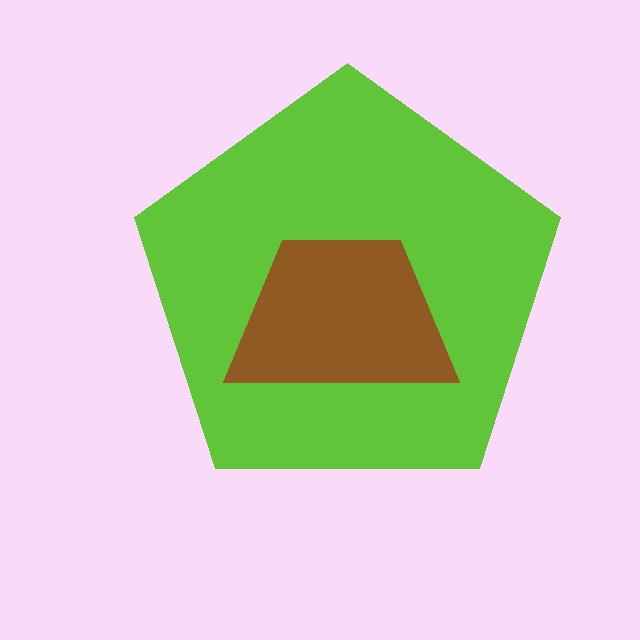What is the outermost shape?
The lime pentagon.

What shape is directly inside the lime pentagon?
The brown trapezoid.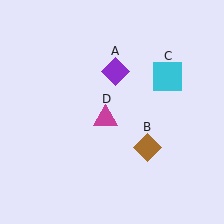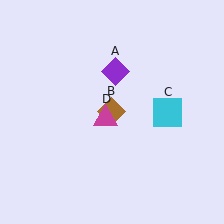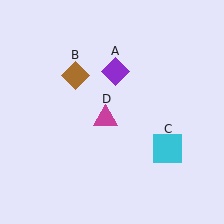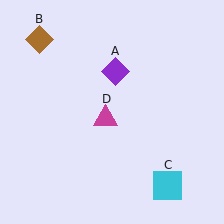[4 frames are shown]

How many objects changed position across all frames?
2 objects changed position: brown diamond (object B), cyan square (object C).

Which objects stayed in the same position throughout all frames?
Purple diamond (object A) and magenta triangle (object D) remained stationary.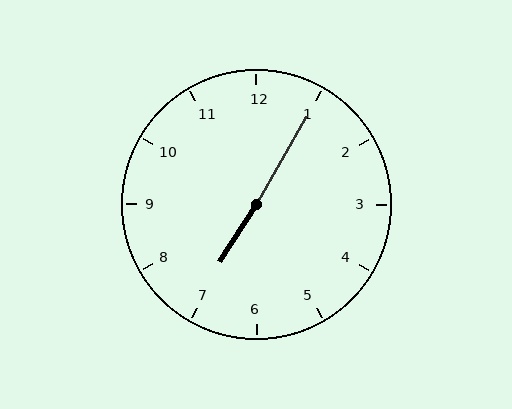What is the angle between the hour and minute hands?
Approximately 178 degrees.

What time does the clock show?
7:05.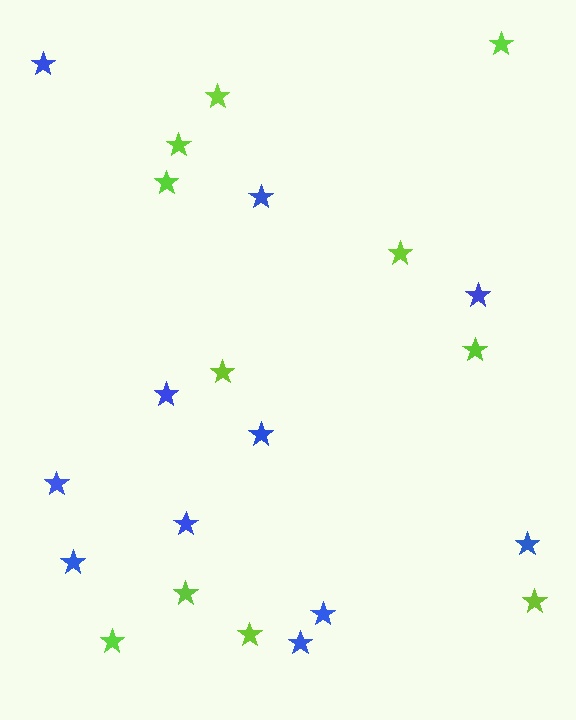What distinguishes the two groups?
There are 2 groups: one group of lime stars (11) and one group of blue stars (11).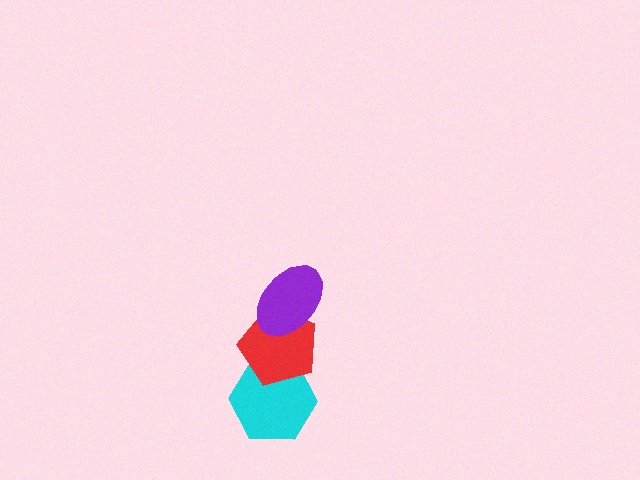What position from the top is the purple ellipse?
The purple ellipse is 1st from the top.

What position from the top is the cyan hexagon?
The cyan hexagon is 3rd from the top.